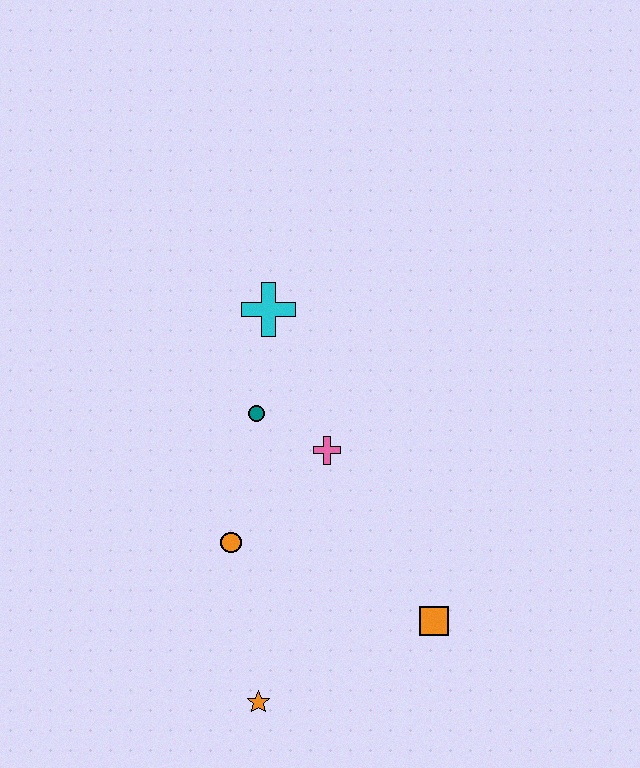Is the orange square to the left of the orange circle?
No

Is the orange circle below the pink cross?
Yes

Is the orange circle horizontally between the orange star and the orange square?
No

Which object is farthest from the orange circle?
The cyan cross is farthest from the orange circle.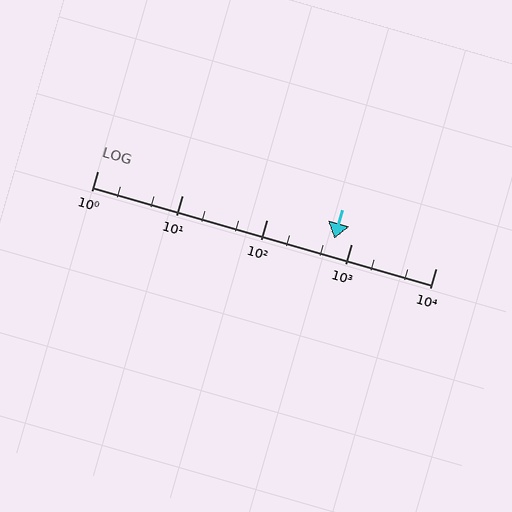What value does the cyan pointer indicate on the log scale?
The pointer indicates approximately 630.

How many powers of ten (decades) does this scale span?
The scale spans 4 decades, from 1 to 10000.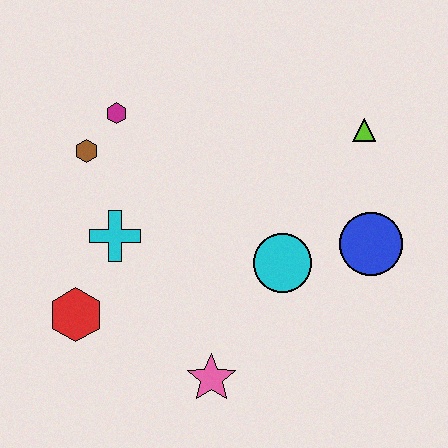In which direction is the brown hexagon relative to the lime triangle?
The brown hexagon is to the left of the lime triangle.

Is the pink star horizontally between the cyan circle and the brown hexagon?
Yes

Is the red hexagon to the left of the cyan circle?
Yes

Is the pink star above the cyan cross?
No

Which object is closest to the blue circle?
The cyan circle is closest to the blue circle.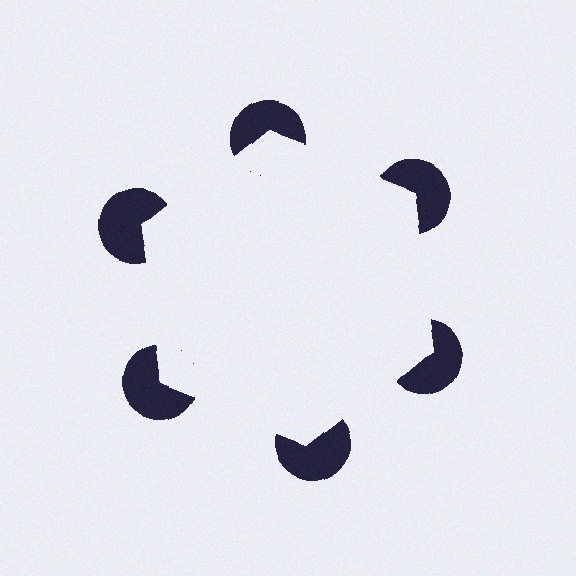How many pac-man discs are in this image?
There are 6 — one at each vertex of the illusory hexagon.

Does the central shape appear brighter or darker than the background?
It typically appears slightly brighter than the background, even though no actual brightness change is drawn.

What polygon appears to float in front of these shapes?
An illusory hexagon — its edges are inferred from the aligned wedge cuts in the pac-man discs, not physically drawn.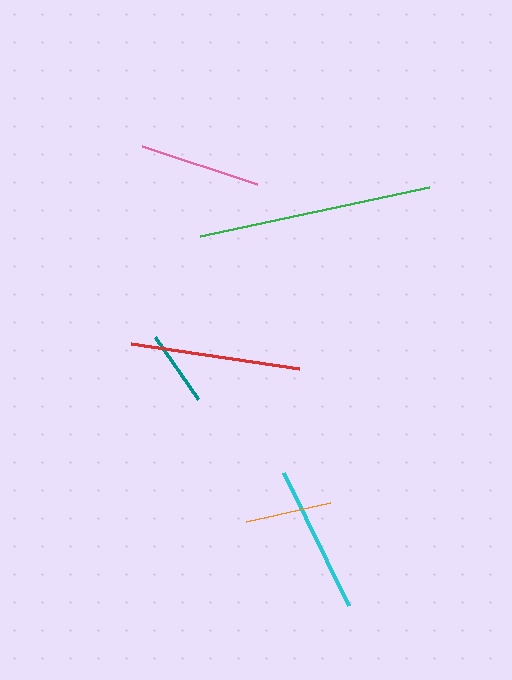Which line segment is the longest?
The green line is the longest at approximately 234 pixels.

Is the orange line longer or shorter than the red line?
The red line is longer than the orange line.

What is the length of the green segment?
The green segment is approximately 234 pixels long.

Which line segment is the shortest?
The teal line is the shortest at approximately 75 pixels.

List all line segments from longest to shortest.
From longest to shortest: green, red, cyan, pink, orange, teal.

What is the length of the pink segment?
The pink segment is approximately 120 pixels long.